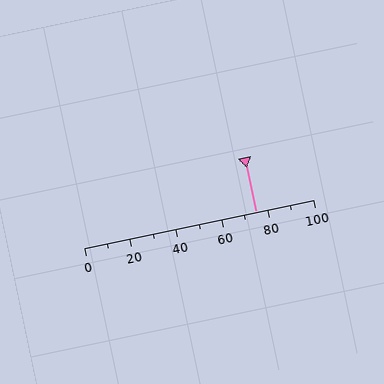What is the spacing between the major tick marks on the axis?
The major ticks are spaced 20 apart.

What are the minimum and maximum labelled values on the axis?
The axis runs from 0 to 100.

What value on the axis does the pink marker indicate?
The marker indicates approximately 75.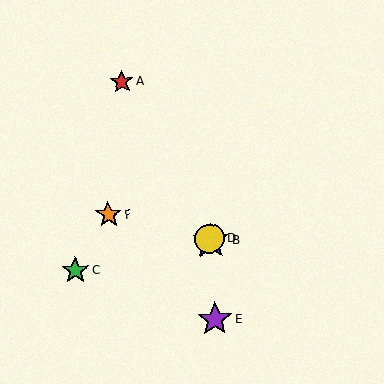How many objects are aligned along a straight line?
3 objects (A, B, D) are aligned along a straight line.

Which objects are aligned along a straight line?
Objects A, B, D are aligned along a straight line.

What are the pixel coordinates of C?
Object C is at (75, 270).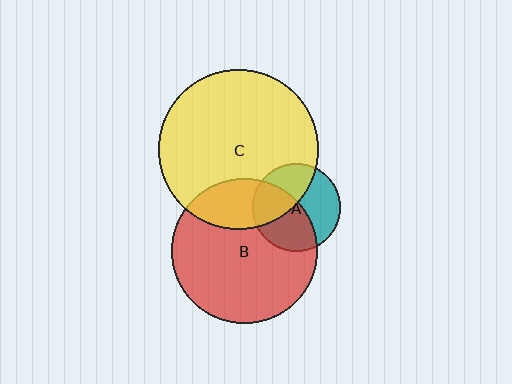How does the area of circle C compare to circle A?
Approximately 3.3 times.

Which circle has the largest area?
Circle C (yellow).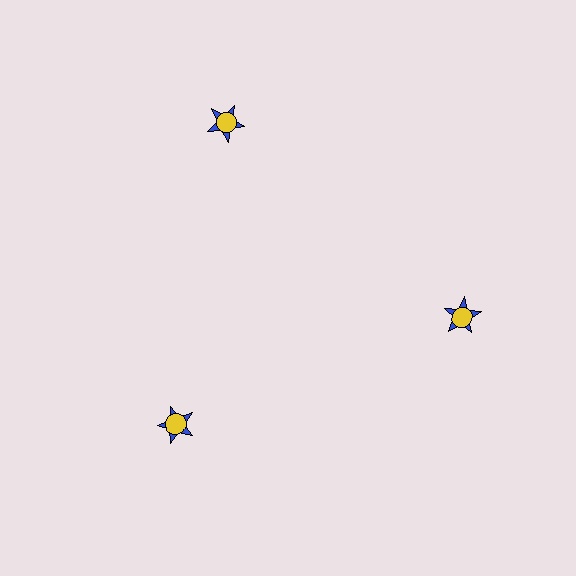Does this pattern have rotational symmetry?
Yes, this pattern has 3-fold rotational symmetry. It looks the same after rotating 120 degrees around the center.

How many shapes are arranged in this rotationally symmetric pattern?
There are 6 shapes, arranged in 3 groups of 2.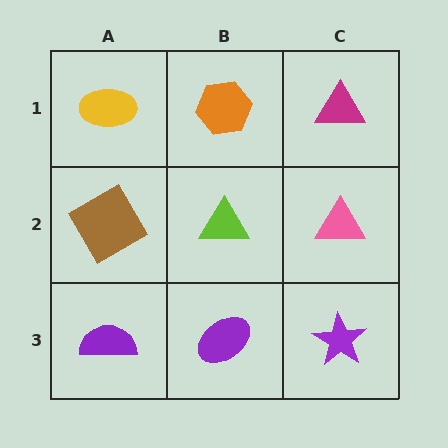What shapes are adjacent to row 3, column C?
A pink triangle (row 2, column C), a purple ellipse (row 3, column B).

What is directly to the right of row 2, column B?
A pink triangle.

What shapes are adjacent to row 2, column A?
A yellow ellipse (row 1, column A), a purple semicircle (row 3, column A), a lime triangle (row 2, column B).